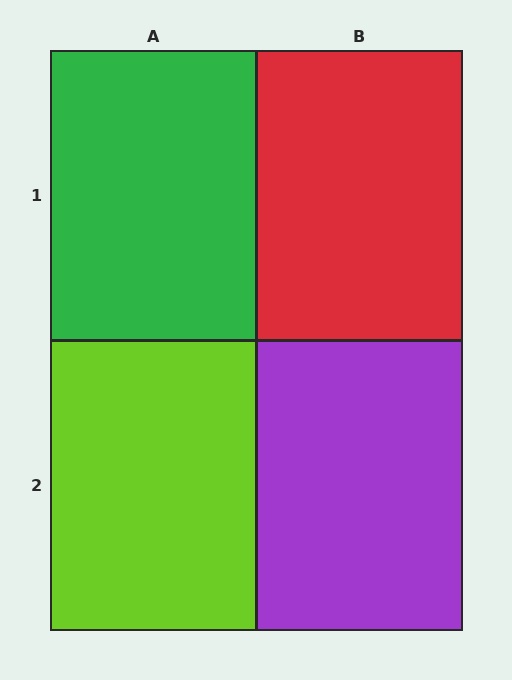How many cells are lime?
1 cell is lime.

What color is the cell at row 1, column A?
Green.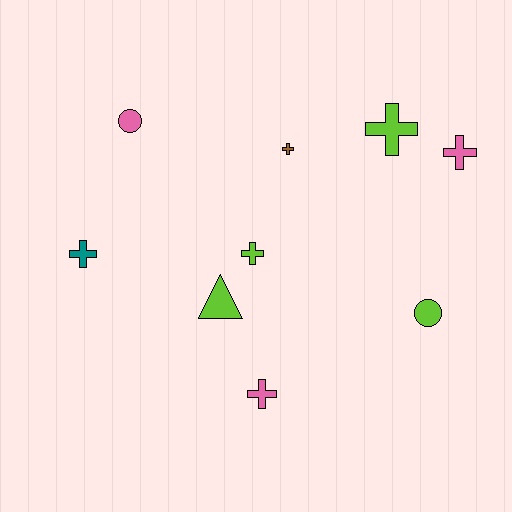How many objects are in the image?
There are 9 objects.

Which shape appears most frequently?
Cross, with 6 objects.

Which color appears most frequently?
Lime, with 4 objects.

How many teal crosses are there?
There is 1 teal cross.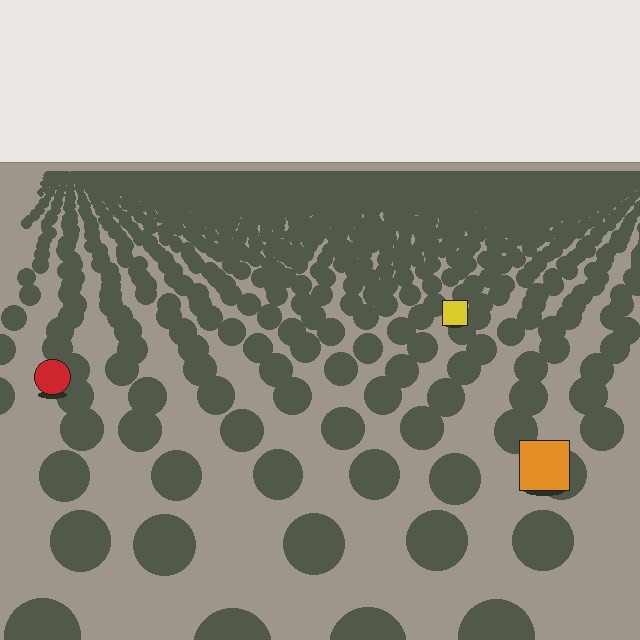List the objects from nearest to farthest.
From nearest to farthest: the orange square, the red circle, the yellow square.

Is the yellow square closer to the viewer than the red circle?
No. The red circle is closer — you can tell from the texture gradient: the ground texture is coarser near it.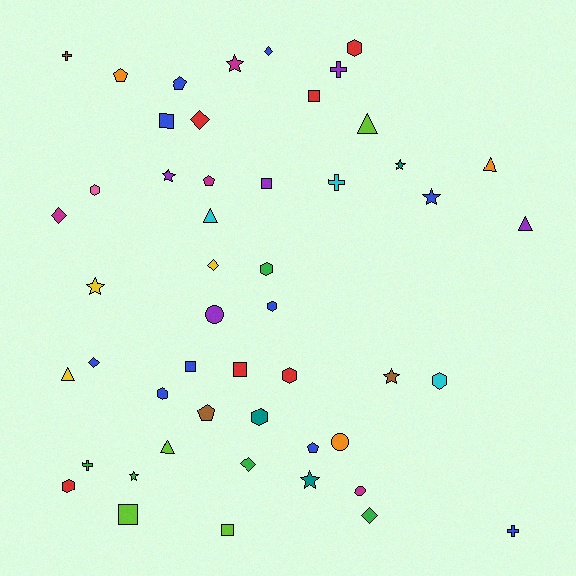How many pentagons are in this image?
There are 5 pentagons.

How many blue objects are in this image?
There are 10 blue objects.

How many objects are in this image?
There are 50 objects.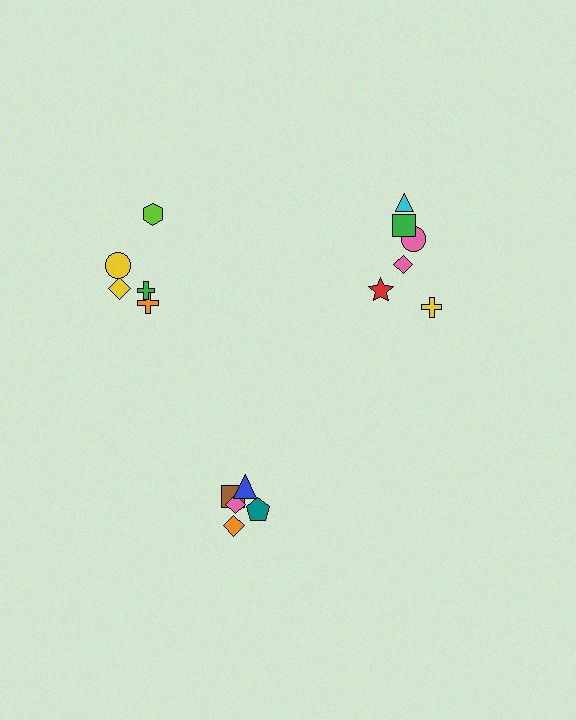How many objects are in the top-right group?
There are 7 objects.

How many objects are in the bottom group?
There are 5 objects.